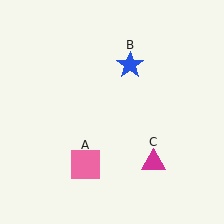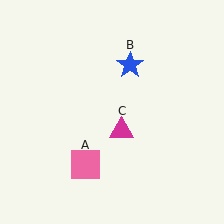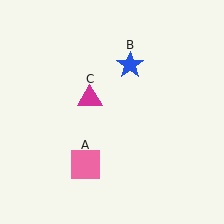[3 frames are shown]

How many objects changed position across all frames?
1 object changed position: magenta triangle (object C).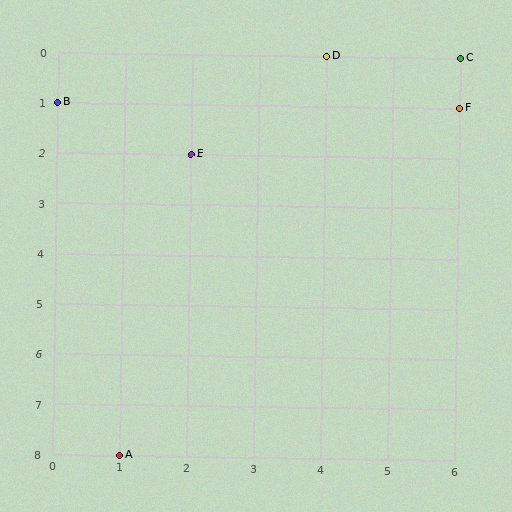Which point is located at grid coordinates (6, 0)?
Point C is at (6, 0).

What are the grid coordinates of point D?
Point D is at grid coordinates (4, 0).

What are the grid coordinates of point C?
Point C is at grid coordinates (6, 0).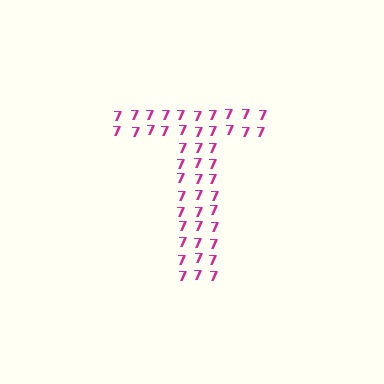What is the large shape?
The large shape is the letter T.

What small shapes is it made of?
It is made of small digit 7's.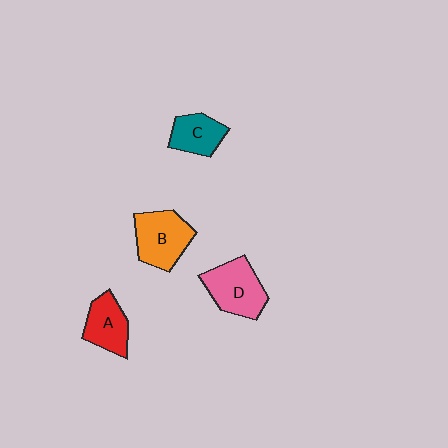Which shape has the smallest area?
Shape C (teal).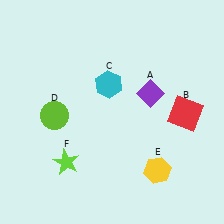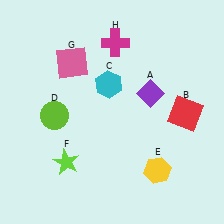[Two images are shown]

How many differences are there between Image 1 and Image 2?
There are 2 differences between the two images.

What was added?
A pink square (G), a magenta cross (H) were added in Image 2.